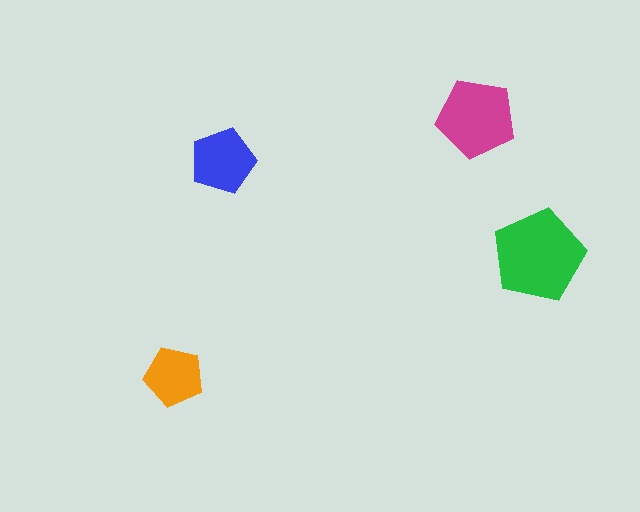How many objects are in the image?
There are 4 objects in the image.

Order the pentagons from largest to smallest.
the green one, the magenta one, the blue one, the orange one.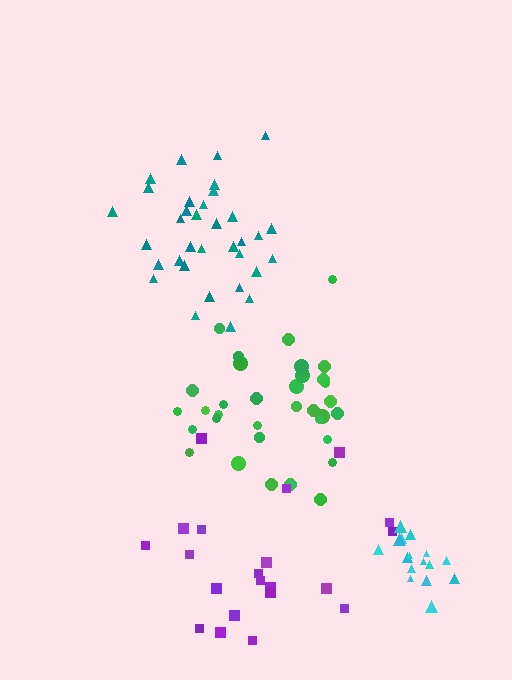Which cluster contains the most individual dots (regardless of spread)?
Green (35).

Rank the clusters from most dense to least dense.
cyan, green, teal, purple.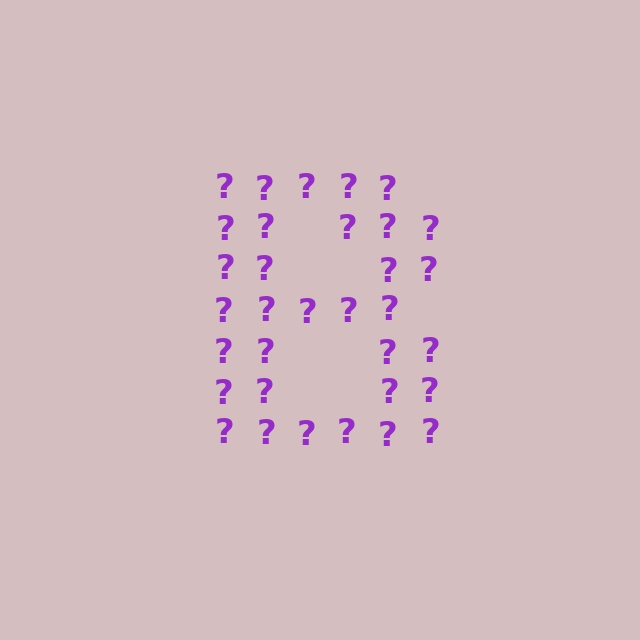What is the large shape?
The large shape is the letter B.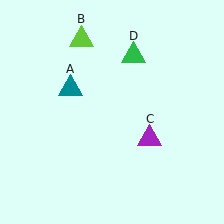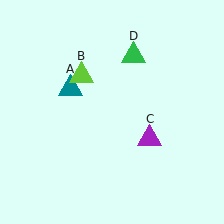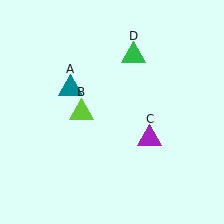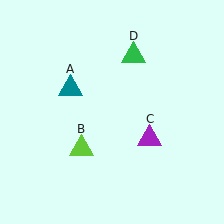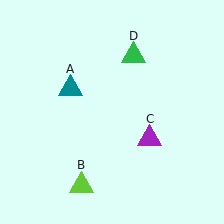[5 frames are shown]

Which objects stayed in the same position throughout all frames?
Teal triangle (object A) and purple triangle (object C) and green triangle (object D) remained stationary.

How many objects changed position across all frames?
1 object changed position: lime triangle (object B).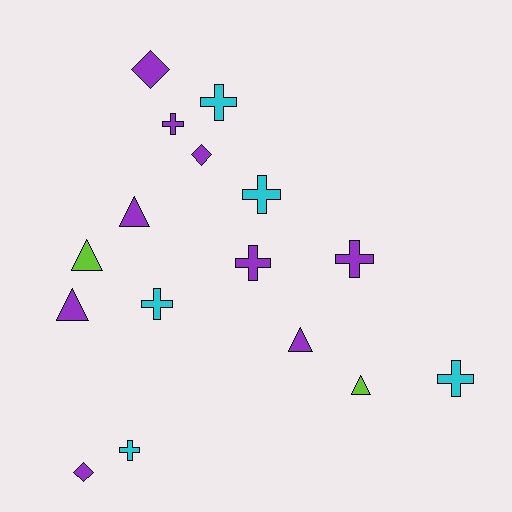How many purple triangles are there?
There are 3 purple triangles.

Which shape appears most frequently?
Cross, with 8 objects.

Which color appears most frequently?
Purple, with 9 objects.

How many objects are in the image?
There are 16 objects.